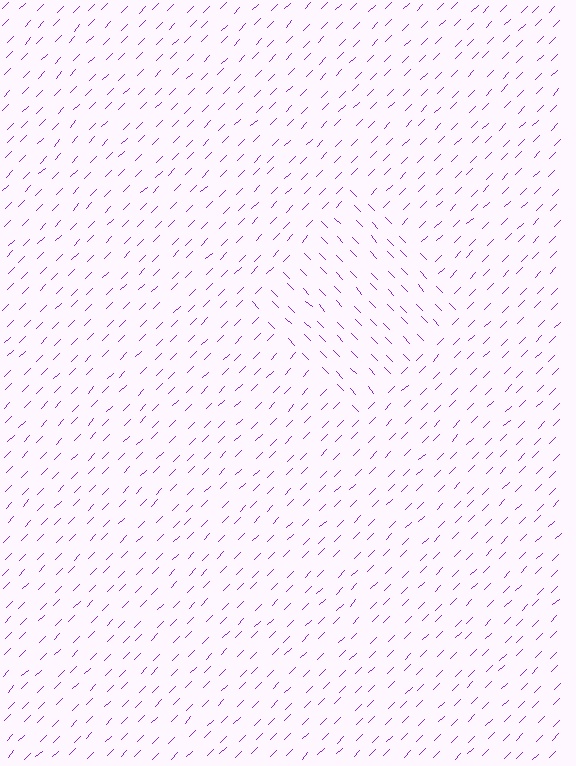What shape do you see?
I see a diamond.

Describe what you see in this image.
The image is filled with small purple line segments. A diamond region in the image has lines oriented differently from the surrounding lines, creating a visible texture boundary.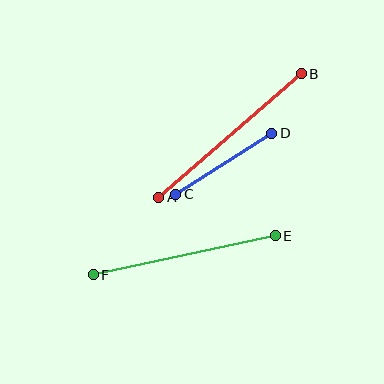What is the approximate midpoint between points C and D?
The midpoint is at approximately (224, 164) pixels.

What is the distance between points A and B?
The distance is approximately 189 pixels.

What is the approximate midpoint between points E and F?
The midpoint is at approximately (184, 255) pixels.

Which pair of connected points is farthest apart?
Points A and B are farthest apart.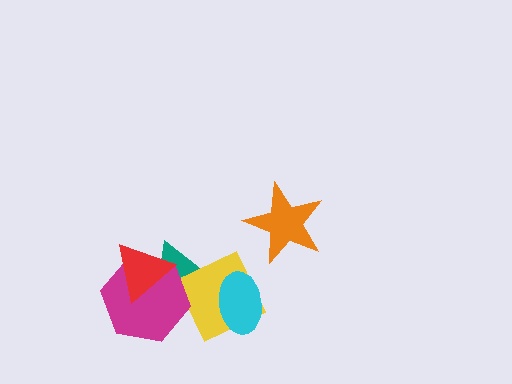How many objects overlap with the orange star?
0 objects overlap with the orange star.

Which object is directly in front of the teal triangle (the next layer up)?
The yellow diamond is directly in front of the teal triangle.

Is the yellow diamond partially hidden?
Yes, it is partially covered by another shape.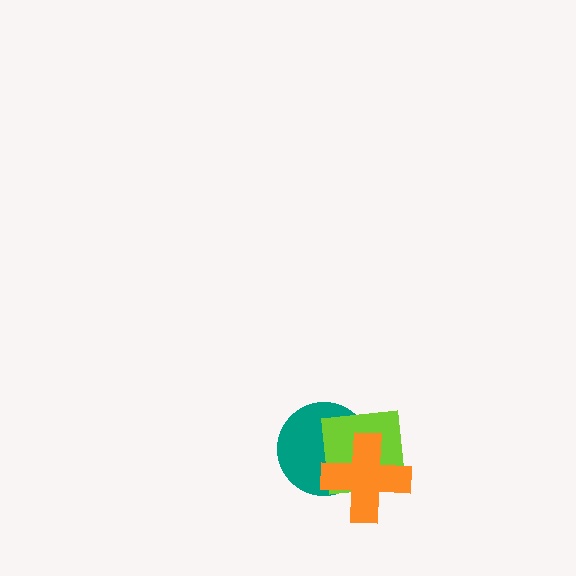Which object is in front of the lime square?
The orange cross is in front of the lime square.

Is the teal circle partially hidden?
Yes, it is partially covered by another shape.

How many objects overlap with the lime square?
2 objects overlap with the lime square.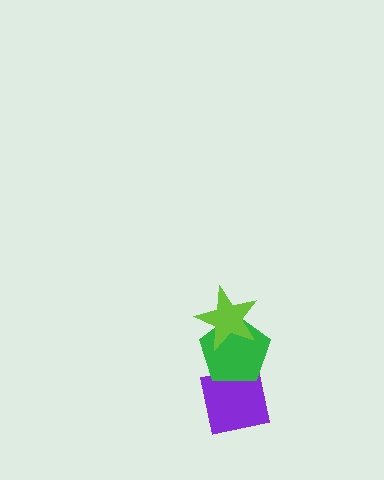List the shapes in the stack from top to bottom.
From top to bottom: the lime star, the green pentagon, the purple square.